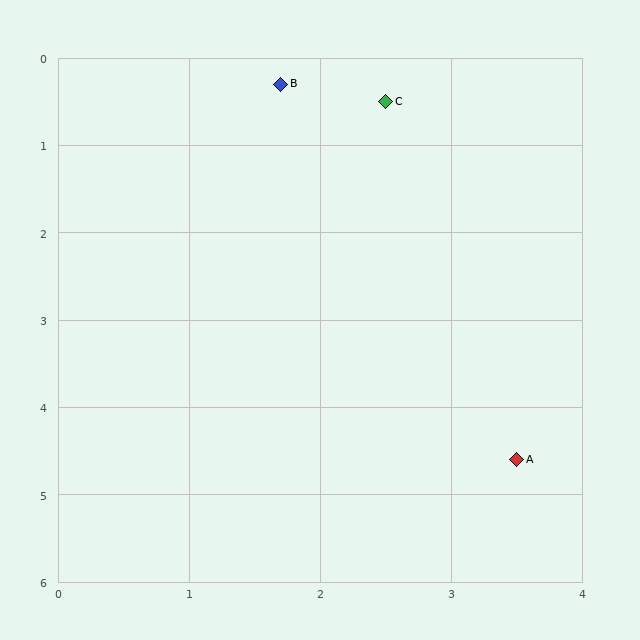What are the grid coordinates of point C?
Point C is at approximately (2.5, 0.5).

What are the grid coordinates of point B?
Point B is at approximately (1.7, 0.3).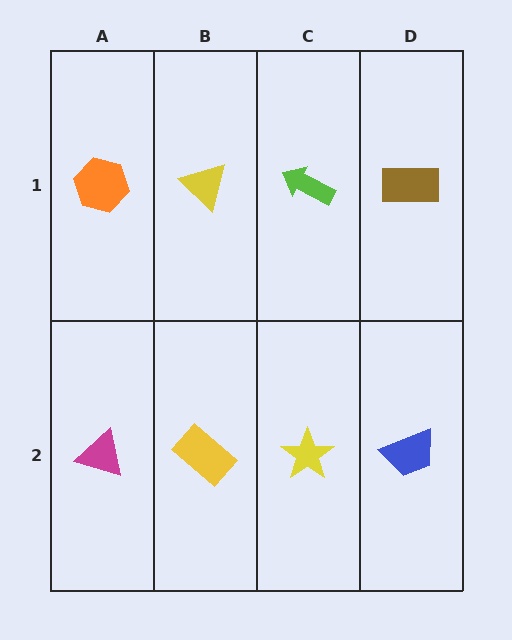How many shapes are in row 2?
4 shapes.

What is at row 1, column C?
A lime arrow.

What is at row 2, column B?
A yellow rectangle.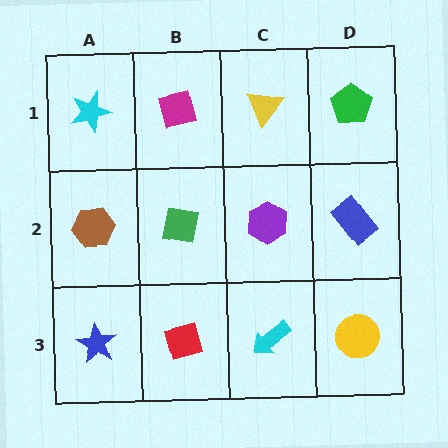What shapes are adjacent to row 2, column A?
A cyan star (row 1, column A), a blue star (row 3, column A), a green square (row 2, column B).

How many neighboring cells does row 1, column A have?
2.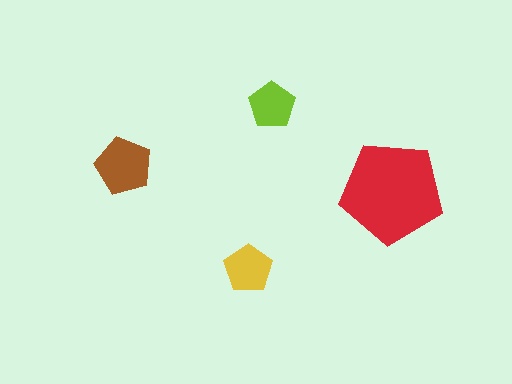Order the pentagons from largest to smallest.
the red one, the brown one, the yellow one, the lime one.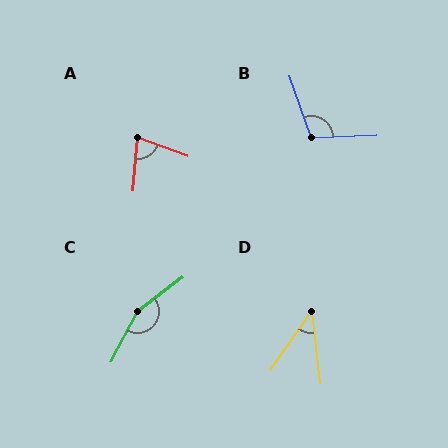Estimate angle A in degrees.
Approximately 75 degrees.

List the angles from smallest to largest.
D (41°), A (75°), B (107°), C (155°).